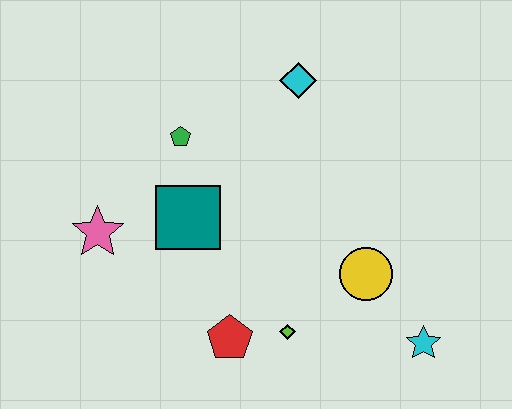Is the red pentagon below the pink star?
Yes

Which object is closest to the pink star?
The teal square is closest to the pink star.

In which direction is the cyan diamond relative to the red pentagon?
The cyan diamond is above the red pentagon.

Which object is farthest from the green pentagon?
The cyan star is farthest from the green pentagon.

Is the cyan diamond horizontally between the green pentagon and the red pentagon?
No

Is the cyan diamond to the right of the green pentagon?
Yes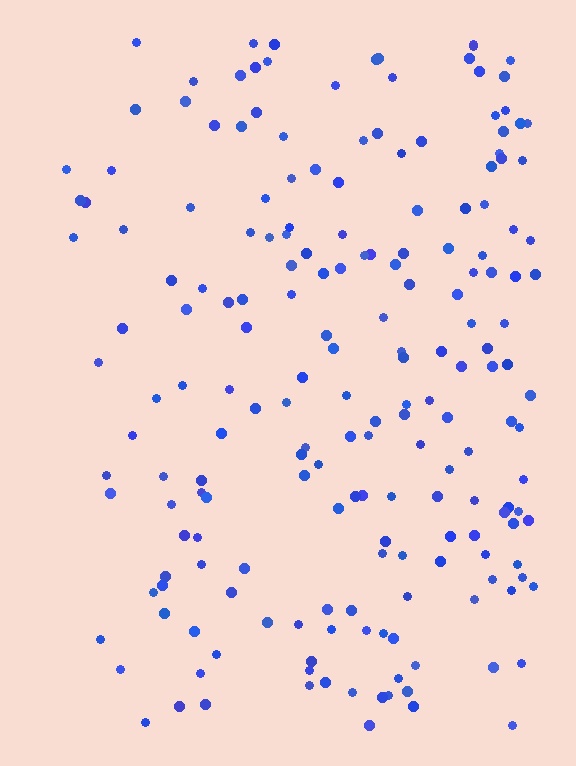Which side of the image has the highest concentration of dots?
The right.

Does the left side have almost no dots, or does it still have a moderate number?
Still a moderate number, just noticeably fewer than the right.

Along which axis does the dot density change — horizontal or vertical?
Horizontal.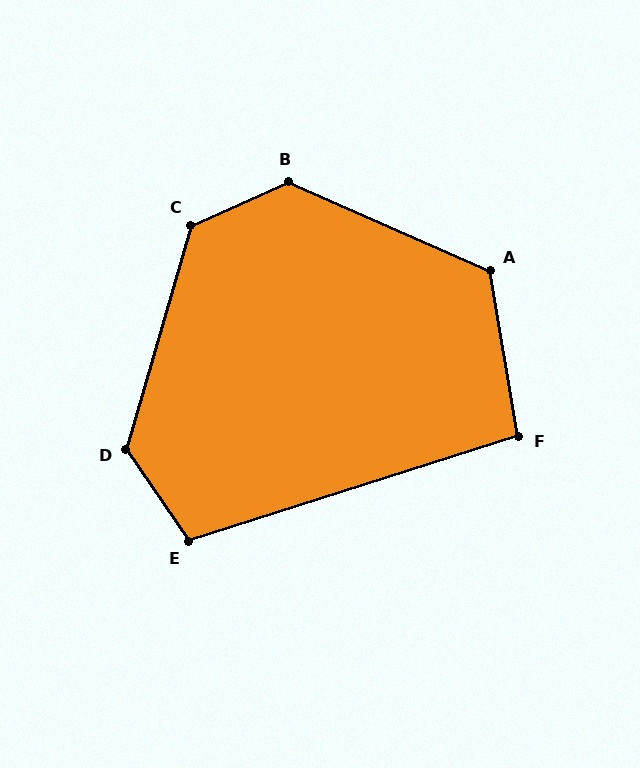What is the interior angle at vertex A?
Approximately 123 degrees (obtuse).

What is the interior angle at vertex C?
Approximately 130 degrees (obtuse).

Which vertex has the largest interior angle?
B, at approximately 132 degrees.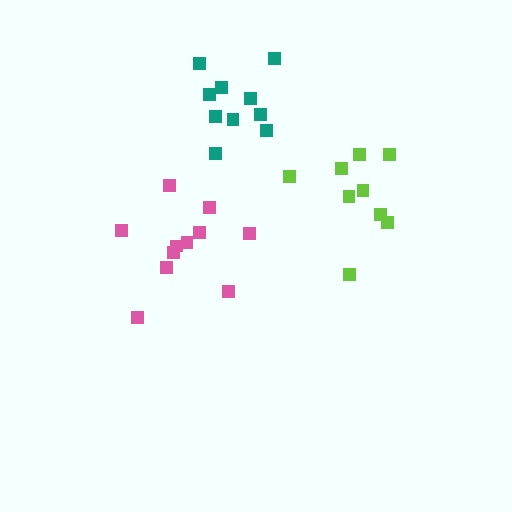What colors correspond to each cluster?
The clusters are colored: pink, lime, teal.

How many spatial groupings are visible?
There are 3 spatial groupings.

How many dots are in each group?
Group 1: 11 dots, Group 2: 9 dots, Group 3: 10 dots (30 total).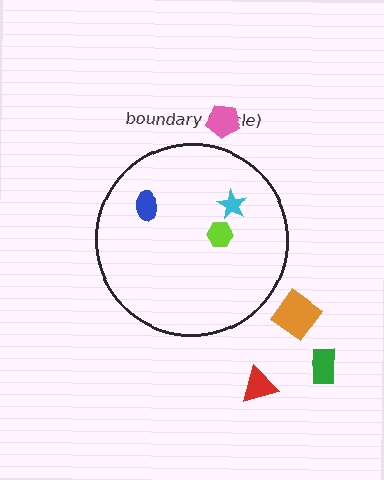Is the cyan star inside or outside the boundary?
Inside.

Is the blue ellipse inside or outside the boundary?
Inside.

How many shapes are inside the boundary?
3 inside, 4 outside.